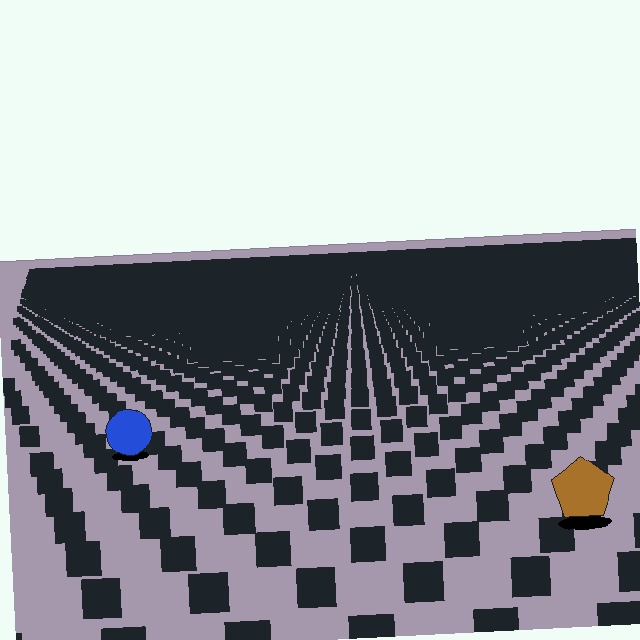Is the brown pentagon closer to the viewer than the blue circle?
Yes. The brown pentagon is closer — you can tell from the texture gradient: the ground texture is coarser near it.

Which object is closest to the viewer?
The brown pentagon is closest. The texture marks near it are larger and more spread out.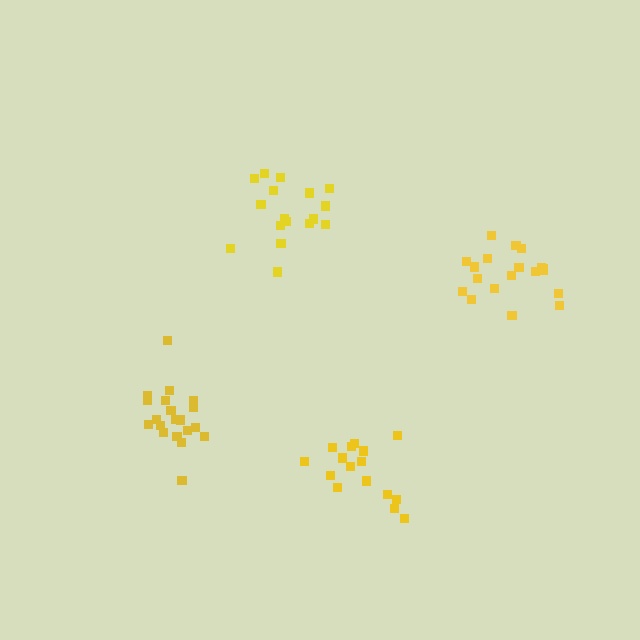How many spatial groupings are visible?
There are 4 spatial groupings.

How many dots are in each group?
Group 1: 16 dots, Group 2: 20 dots, Group 3: 20 dots, Group 4: 17 dots (73 total).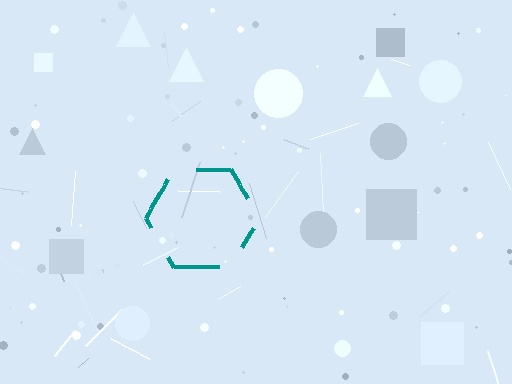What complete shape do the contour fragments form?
The contour fragments form a hexagon.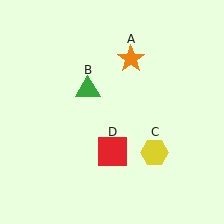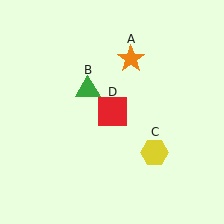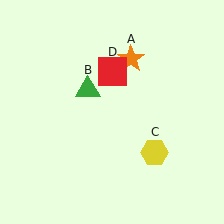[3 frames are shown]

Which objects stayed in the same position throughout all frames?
Orange star (object A) and green triangle (object B) and yellow hexagon (object C) remained stationary.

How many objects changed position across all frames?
1 object changed position: red square (object D).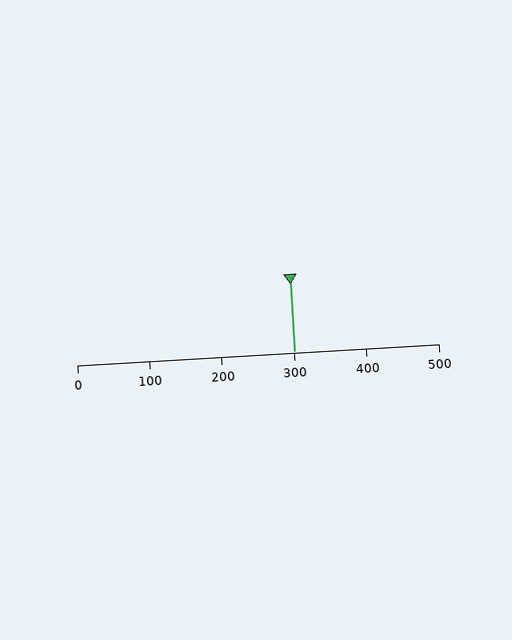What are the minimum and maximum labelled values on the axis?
The axis runs from 0 to 500.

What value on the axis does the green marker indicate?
The marker indicates approximately 300.